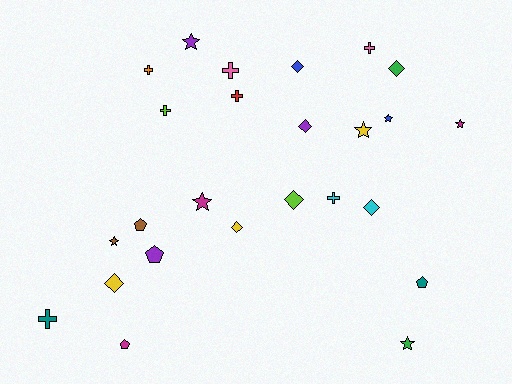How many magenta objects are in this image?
There are 3 magenta objects.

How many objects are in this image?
There are 25 objects.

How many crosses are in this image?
There are 7 crosses.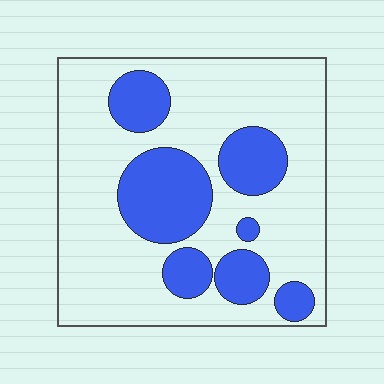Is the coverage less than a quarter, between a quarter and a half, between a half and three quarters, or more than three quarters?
Between a quarter and a half.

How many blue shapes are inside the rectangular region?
7.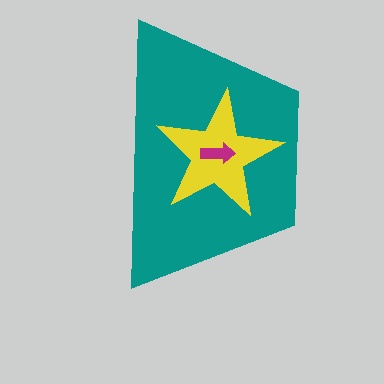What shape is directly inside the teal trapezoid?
The yellow star.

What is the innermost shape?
The magenta arrow.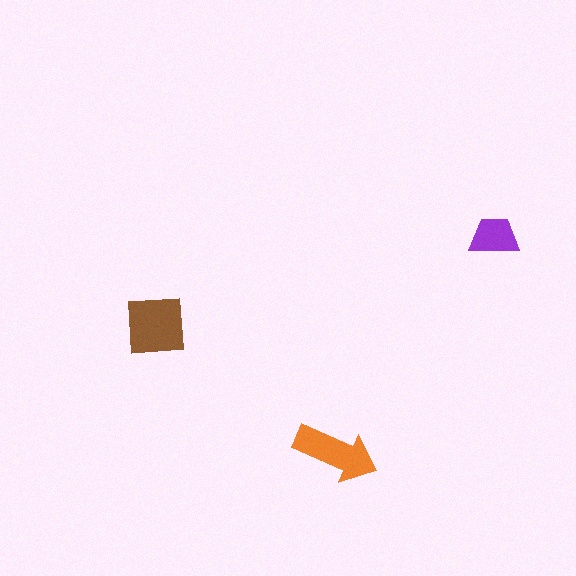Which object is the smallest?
The purple trapezoid.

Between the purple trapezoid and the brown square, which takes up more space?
The brown square.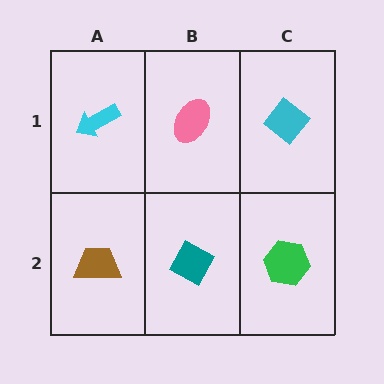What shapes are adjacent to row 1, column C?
A green hexagon (row 2, column C), a pink ellipse (row 1, column B).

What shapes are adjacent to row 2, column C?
A cyan diamond (row 1, column C), a teal diamond (row 2, column B).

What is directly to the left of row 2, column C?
A teal diamond.